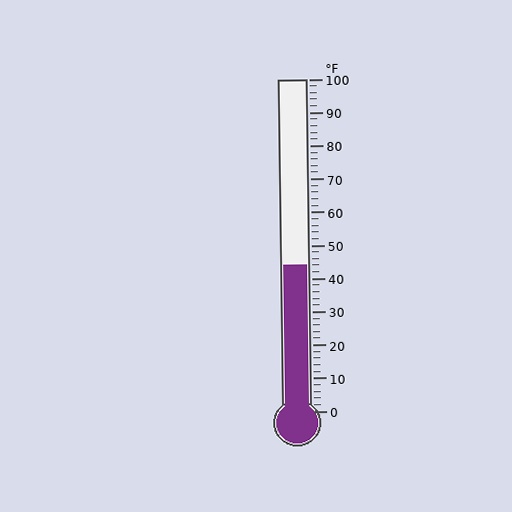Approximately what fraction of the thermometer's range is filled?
The thermometer is filled to approximately 45% of its range.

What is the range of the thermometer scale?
The thermometer scale ranges from 0°F to 100°F.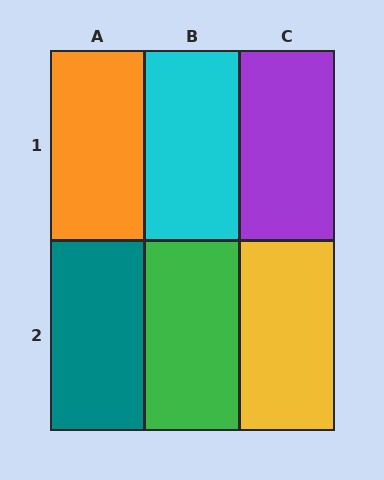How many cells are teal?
1 cell is teal.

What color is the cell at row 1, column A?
Orange.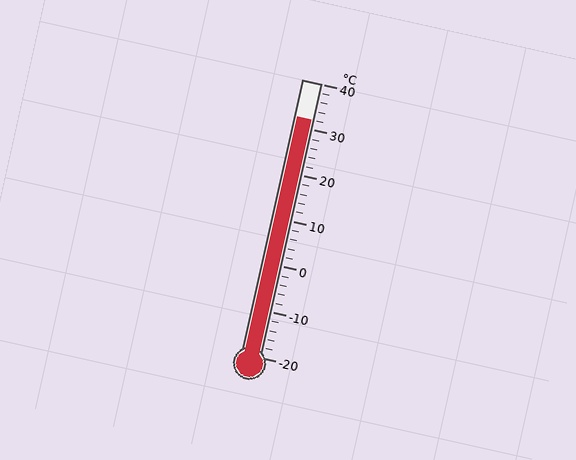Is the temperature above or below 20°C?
The temperature is above 20°C.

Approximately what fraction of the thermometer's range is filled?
The thermometer is filled to approximately 85% of its range.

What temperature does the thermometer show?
The thermometer shows approximately 32°C.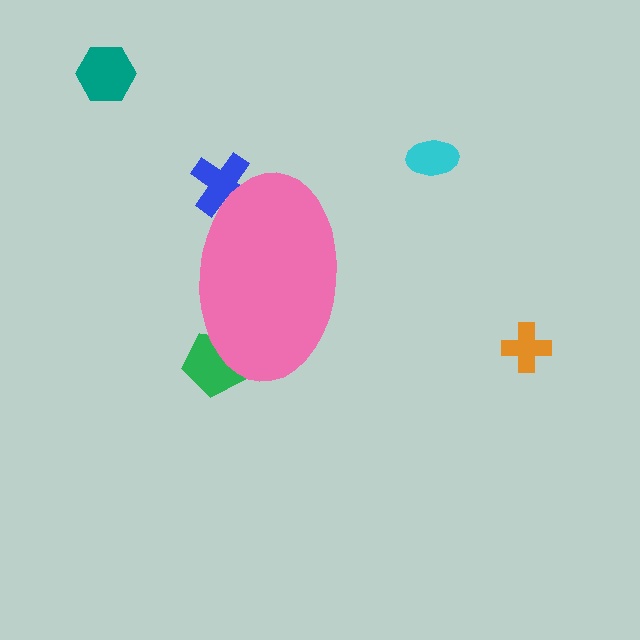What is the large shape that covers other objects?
A pink ellipse.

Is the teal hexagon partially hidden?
No, the teal hexagon is fully visible.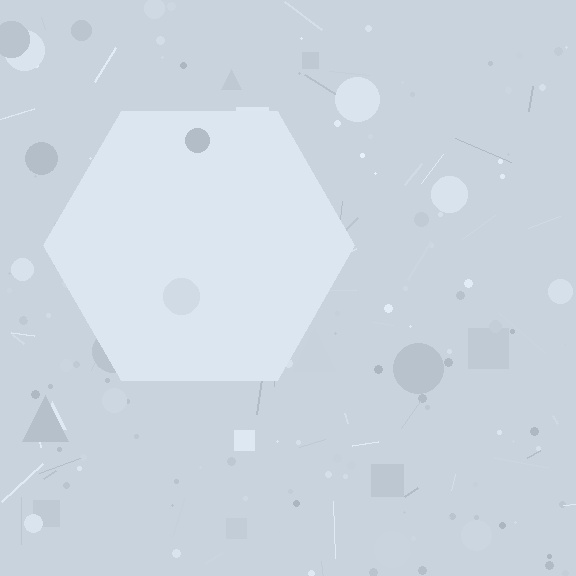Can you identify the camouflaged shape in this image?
The camouflaged shape is a hexagon.